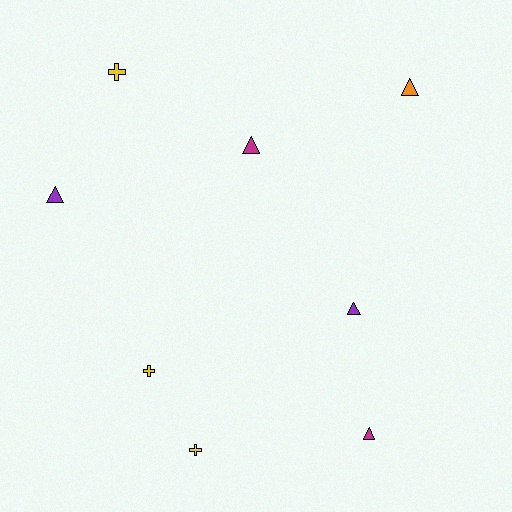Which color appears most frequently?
Yellow, with 3 objects.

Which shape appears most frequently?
Triangle, with 5 objects.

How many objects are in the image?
There are 8 objects.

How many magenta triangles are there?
There are 2 magenta triangles.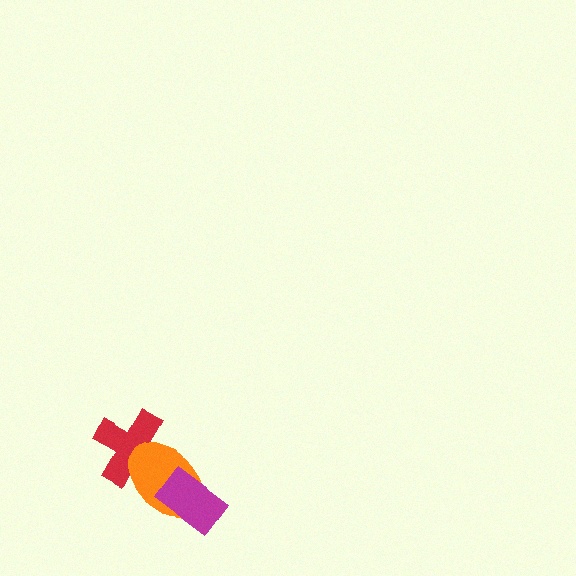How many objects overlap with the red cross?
1 object overlaps with the red cross.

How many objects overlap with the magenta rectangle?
1 object overlaps with the magenta rectangle.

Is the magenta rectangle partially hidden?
No, no other shape covers it.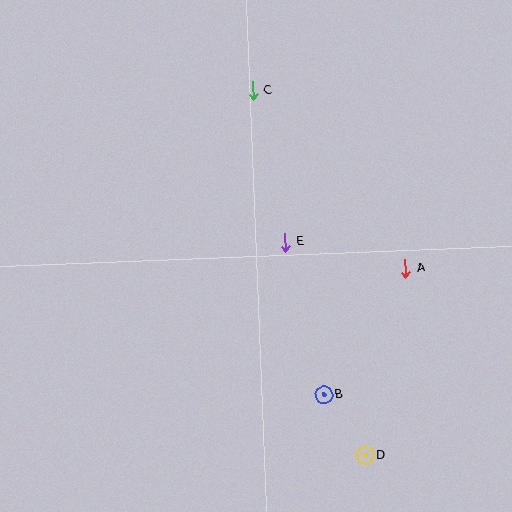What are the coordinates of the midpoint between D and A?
The midpoint between D and A is at (385, 362).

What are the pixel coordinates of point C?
Point C is at (253, 91).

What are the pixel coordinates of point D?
Point D is at (365, 456).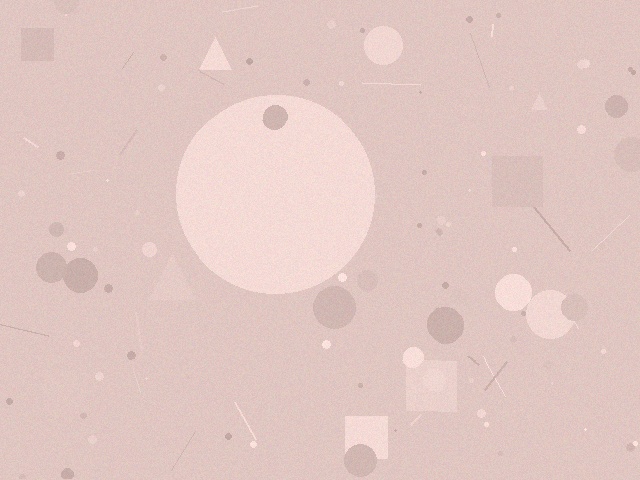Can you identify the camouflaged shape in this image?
The camouflaged shape is a circle.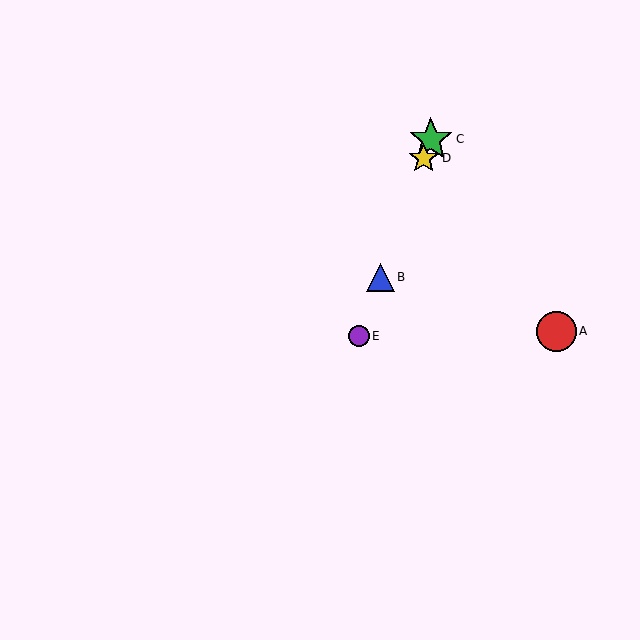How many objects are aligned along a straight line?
4 objects (B, C, D, E) are aligned along a straight line.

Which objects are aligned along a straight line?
Objects B, C, D, E are aligned along a straight line.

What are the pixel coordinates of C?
Object C is at (431, 139).